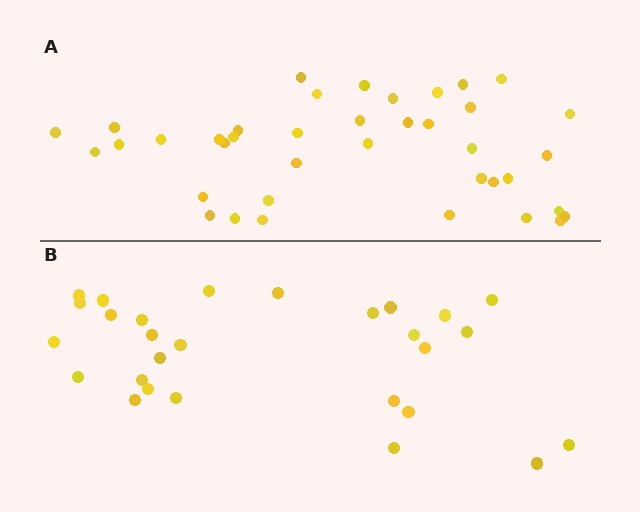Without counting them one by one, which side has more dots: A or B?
Region A (the top region) has more dots.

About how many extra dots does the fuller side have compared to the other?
Region A has roughly 12 or so more dots than region B.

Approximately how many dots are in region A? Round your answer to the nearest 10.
About 40 dots. (The exact count is 39, which rounds to 40.)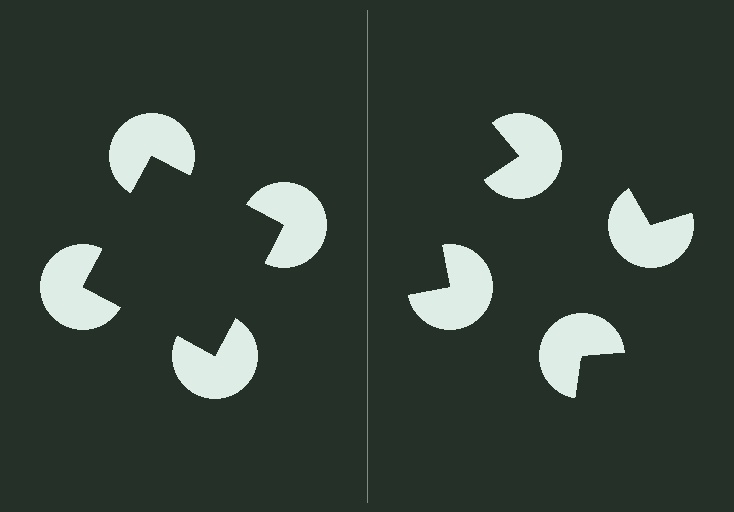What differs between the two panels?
The pac-man discs are positioned identically on both sides; only the wedge orientations differ. On the left they align to a square; on the right they are misaligned.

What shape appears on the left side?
An illusory square.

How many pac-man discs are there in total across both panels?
8 — 4 on each side.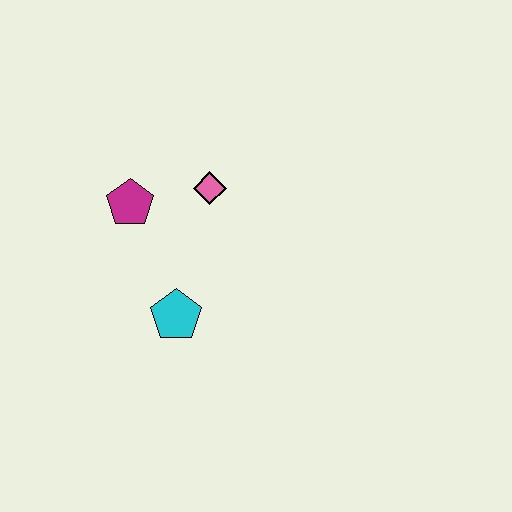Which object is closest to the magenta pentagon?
The pink diamond is closest to the magenta pentagon.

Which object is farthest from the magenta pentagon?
The cyan pentagon is farthest from the magenta pentagon.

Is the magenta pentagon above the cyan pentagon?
Yes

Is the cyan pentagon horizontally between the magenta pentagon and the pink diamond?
Yes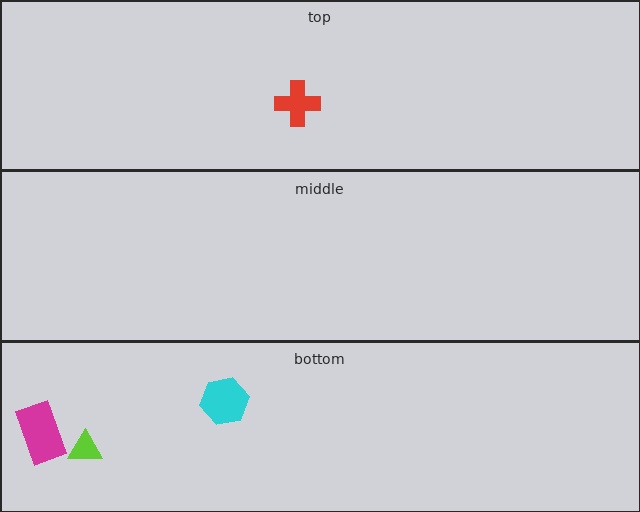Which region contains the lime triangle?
The bottom region.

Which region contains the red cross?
The top region.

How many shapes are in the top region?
1.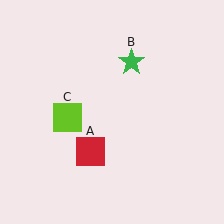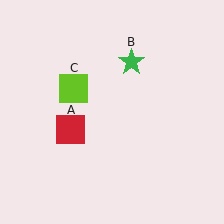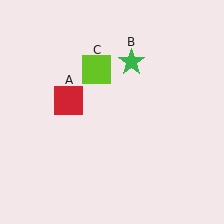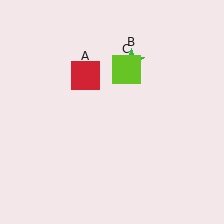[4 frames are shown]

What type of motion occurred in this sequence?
The red square (object A), lime square (object C) rotated clockwise around the center of the scene.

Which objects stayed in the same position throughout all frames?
Green star (object B) remained stationary.